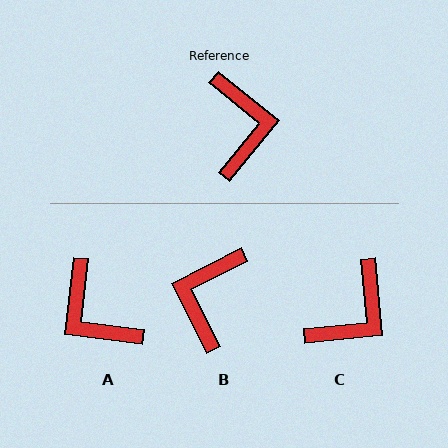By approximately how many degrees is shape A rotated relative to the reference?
Approximately 147 degrees clockwise.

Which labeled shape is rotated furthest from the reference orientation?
B, about 156 degrees away.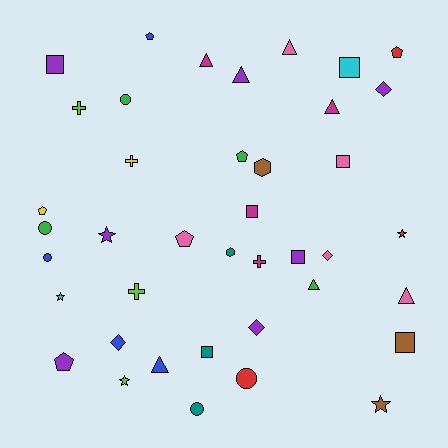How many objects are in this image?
There are 40 objects.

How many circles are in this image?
There are 5 circles.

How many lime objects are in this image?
There are 3 lime objects.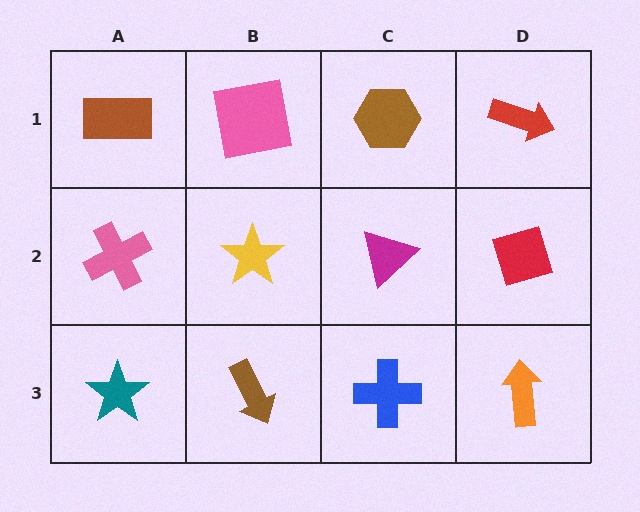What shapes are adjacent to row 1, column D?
A red diamond (row 2, column D), a brown hexagon (row 1, column C).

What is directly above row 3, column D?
A red diamond.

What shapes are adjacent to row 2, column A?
A brown rectangle (row 1, column A), a teal star (row 3, column A), a yellow star (row 2, column B).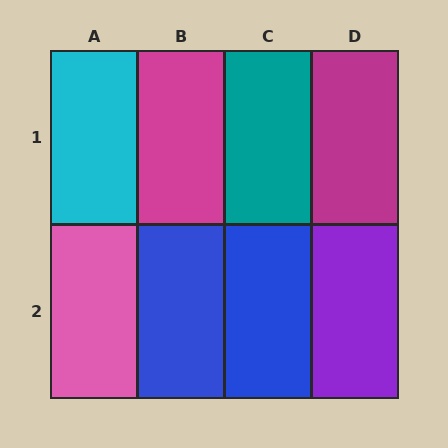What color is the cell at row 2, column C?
Blue.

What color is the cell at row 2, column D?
Purple.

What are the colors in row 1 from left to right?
Cyan, magenta, teal, magenta.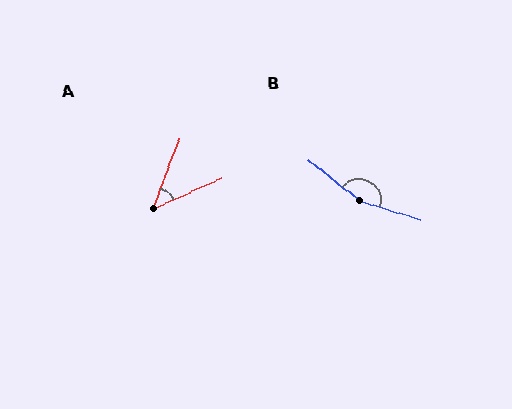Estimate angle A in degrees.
Approximately 45 degrees.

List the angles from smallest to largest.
A (45°), B (158°).